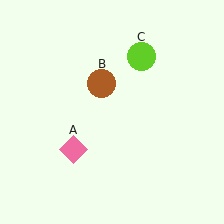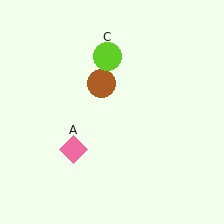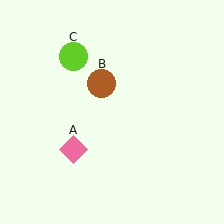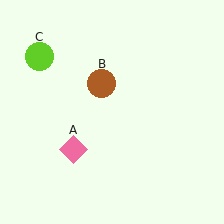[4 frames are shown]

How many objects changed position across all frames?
1 object changed position: lime circle (object C).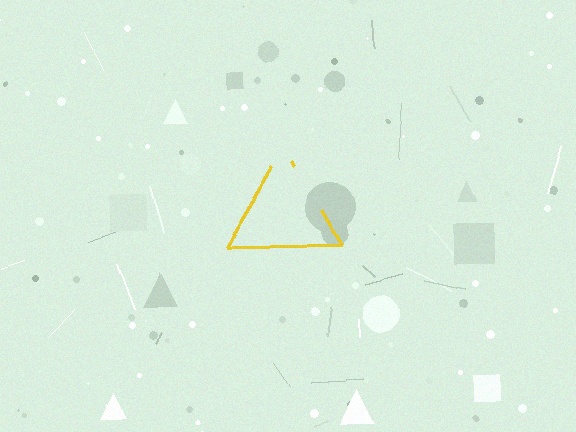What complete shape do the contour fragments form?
The contour fragments form a triangle.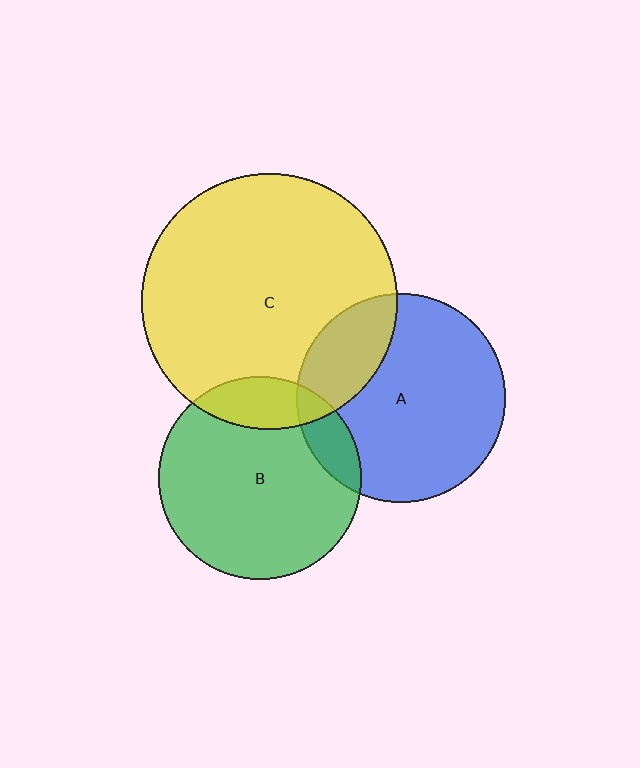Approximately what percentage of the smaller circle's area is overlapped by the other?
Approximately 10%.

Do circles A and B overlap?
Yes.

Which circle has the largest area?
Circle C (yellow).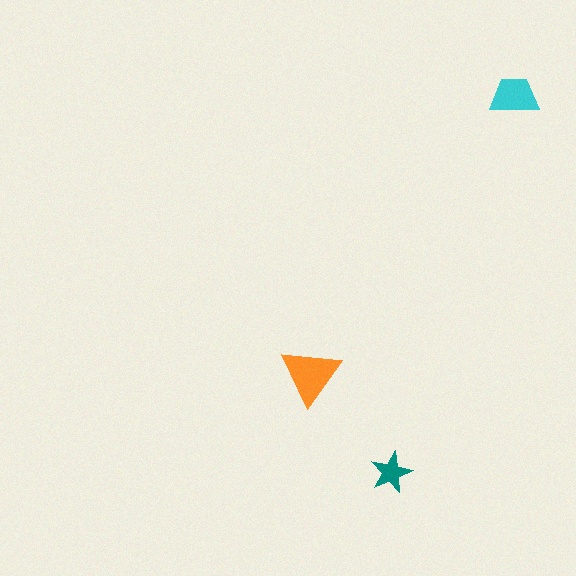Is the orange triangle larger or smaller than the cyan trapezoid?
Larger.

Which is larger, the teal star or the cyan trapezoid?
The cyan trapezoid.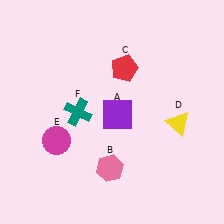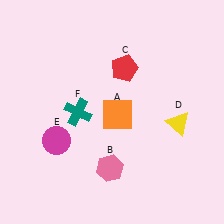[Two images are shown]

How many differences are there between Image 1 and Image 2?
There is 1 difference between the two images.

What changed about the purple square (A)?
In Image 1, A is purple. In Image 2, it changed to orange.